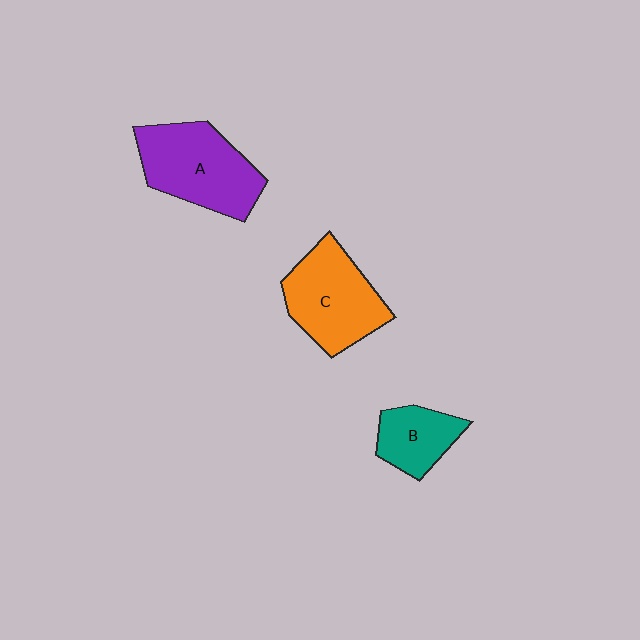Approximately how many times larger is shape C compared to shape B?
Approximately 1.7 times.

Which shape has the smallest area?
Shape B (teal).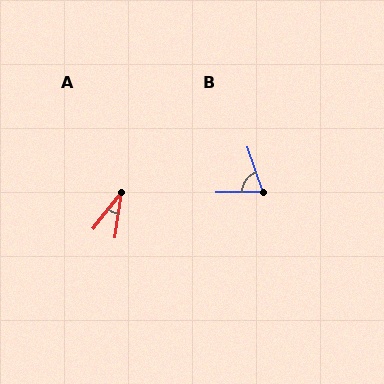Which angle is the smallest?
A, at approximately 30 degrees.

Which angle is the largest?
B, at approximately 72 degrees.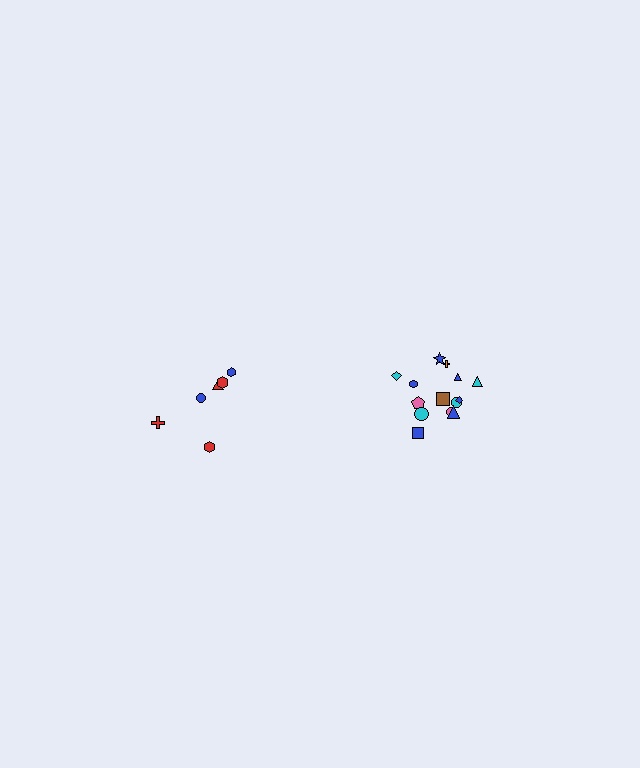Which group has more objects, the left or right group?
The right group.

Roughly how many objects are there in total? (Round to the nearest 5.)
Roughly 20 objects in total.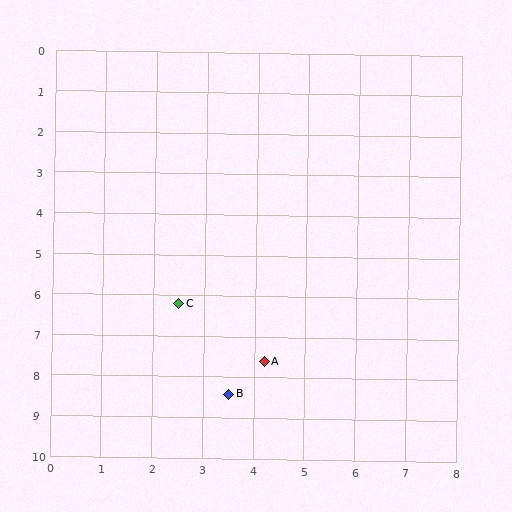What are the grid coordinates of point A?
Point A is at approximately (4.2, 7.6).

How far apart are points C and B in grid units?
Points C and B are about 2.4 grid units apart.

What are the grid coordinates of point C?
Point C is at approximately (2.5, 6.2).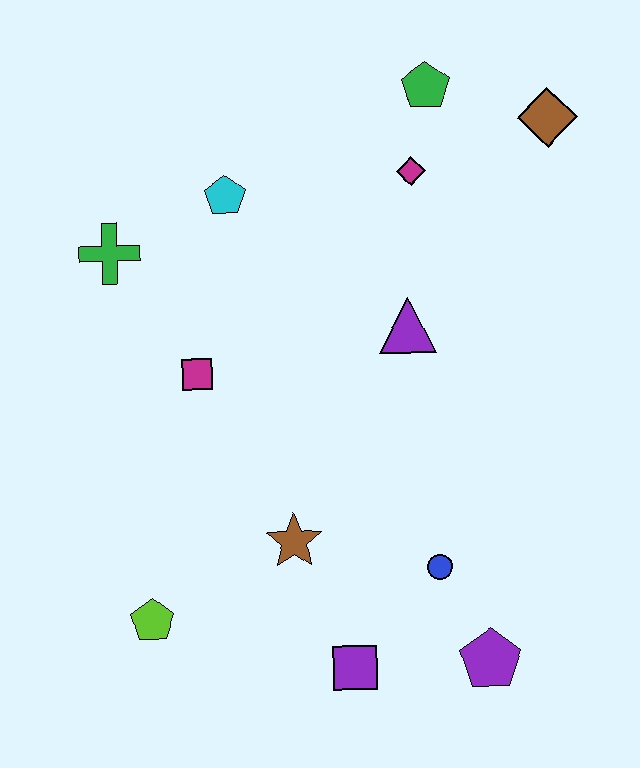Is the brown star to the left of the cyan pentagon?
No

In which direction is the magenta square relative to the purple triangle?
The magenta square is to the left of the purple triangle.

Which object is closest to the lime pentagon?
The brown star is closest to the lime pentagon.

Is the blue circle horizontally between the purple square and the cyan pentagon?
No